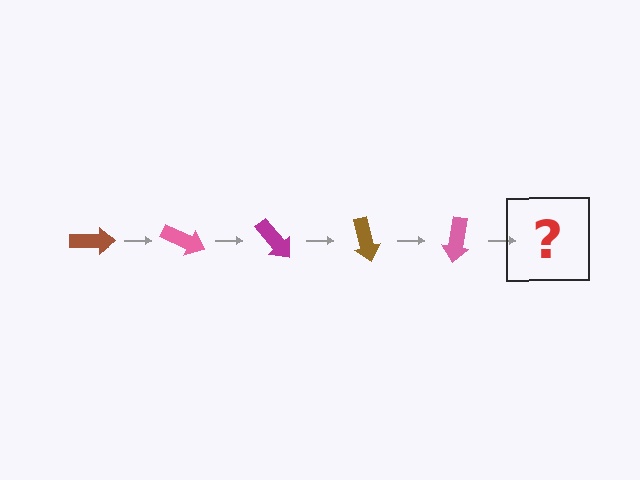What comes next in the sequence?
The next element should be a magenta arrow, rotated 125 degrees from the start.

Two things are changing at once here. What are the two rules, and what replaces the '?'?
The two rules are that it rotates 25 degrees each step and the color cycles through brown, pink, and magenta. The '?' should be a magenta arrow, rotated 125 degrees from the start.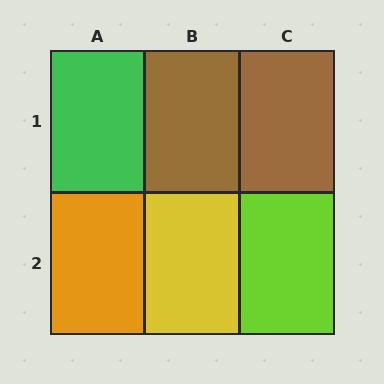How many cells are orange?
1 cell is orange.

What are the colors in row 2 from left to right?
Orange, yellow, lime.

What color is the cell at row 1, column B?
Brown.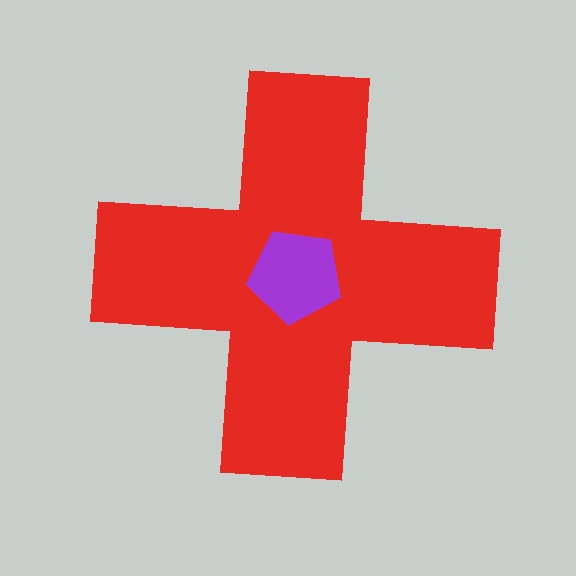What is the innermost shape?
The purple pentagon.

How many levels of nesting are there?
2.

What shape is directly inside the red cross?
The purple pentagon.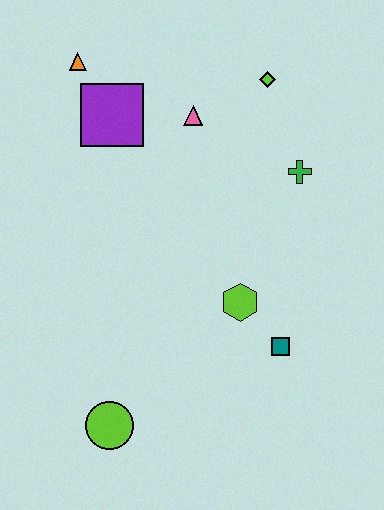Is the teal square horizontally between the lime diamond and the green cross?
Yes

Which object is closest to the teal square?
The lime hexagon is closest to the teal square.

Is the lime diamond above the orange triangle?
No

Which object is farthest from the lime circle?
The lime diamond is farthest from the lime circle.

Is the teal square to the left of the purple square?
No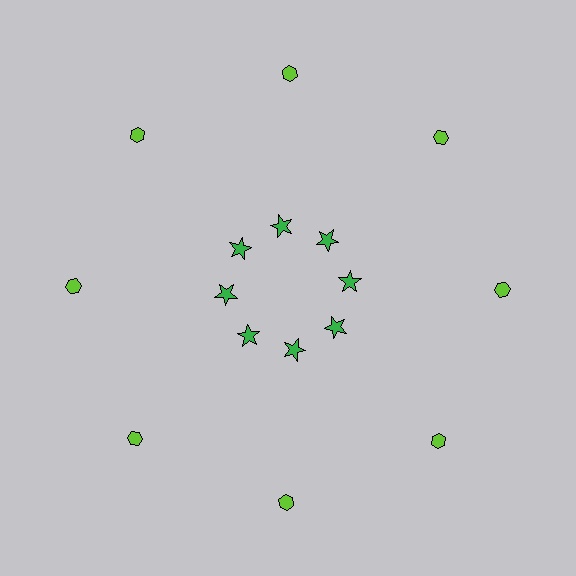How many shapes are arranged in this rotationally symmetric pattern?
There are 16 shapes, arranged in 8 groups of 2.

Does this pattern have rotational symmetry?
Yes, this pattern has 8-fold rotational symmetry. It looks the same after rotating 45 degrees around the center.